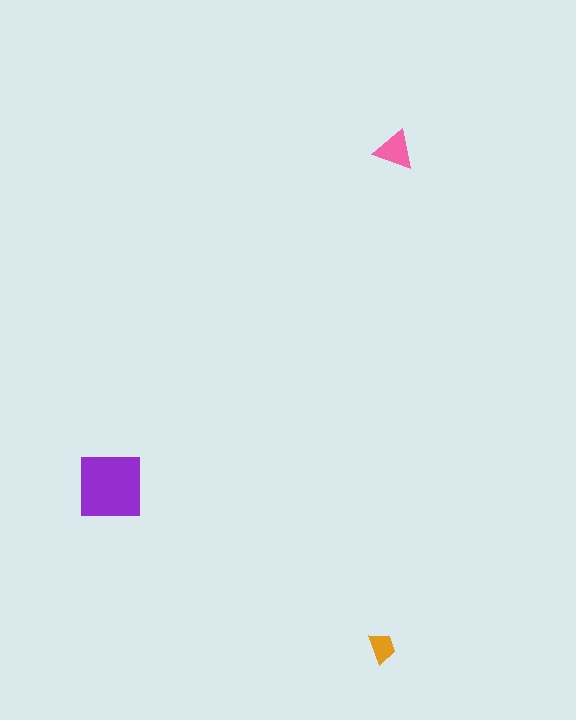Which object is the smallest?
The orange trapezoid.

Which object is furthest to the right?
The pink triangle is rightmost.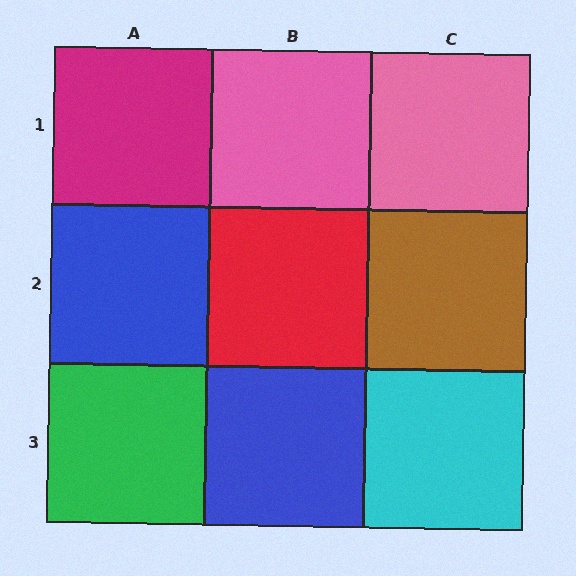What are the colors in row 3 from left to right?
Green, blue, cyan.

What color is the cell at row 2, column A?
Blue.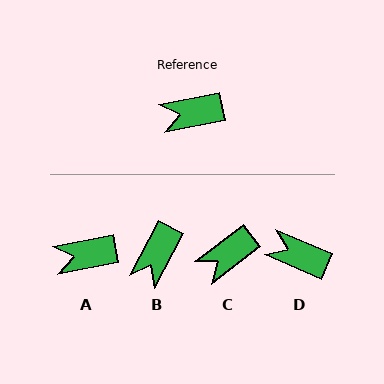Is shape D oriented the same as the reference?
No, it is off by about 34 degrees.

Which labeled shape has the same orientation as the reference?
A.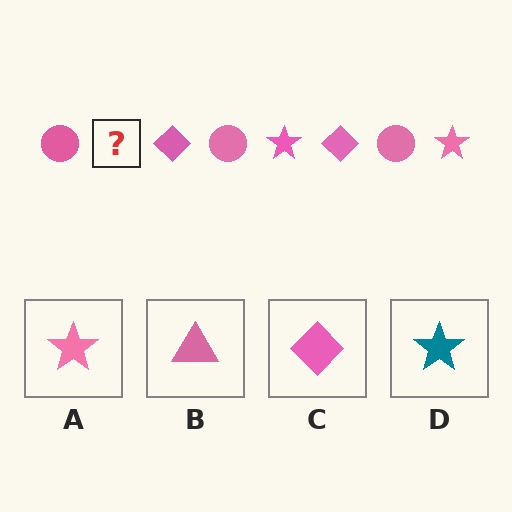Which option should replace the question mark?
Option A.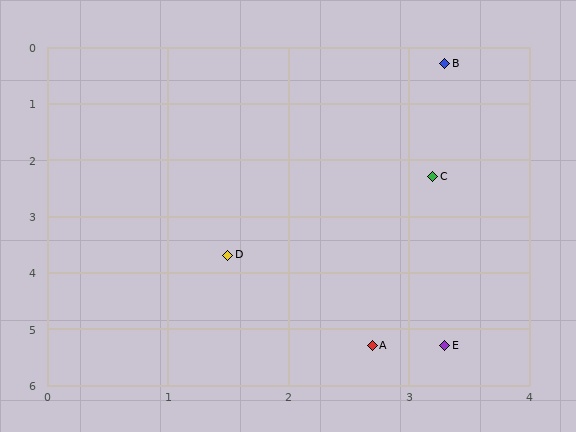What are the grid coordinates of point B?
Point B is at approximately (3.3, 0.3).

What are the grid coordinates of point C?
Point C is at approximately (3.2, 2.3).